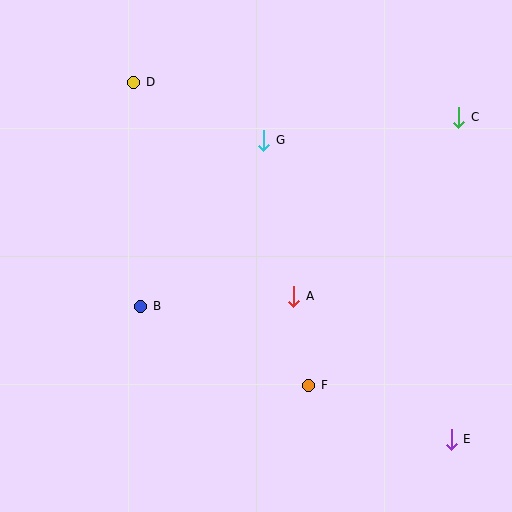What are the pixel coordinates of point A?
Point A is at (294, 296).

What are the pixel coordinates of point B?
Point B is at (141, 306).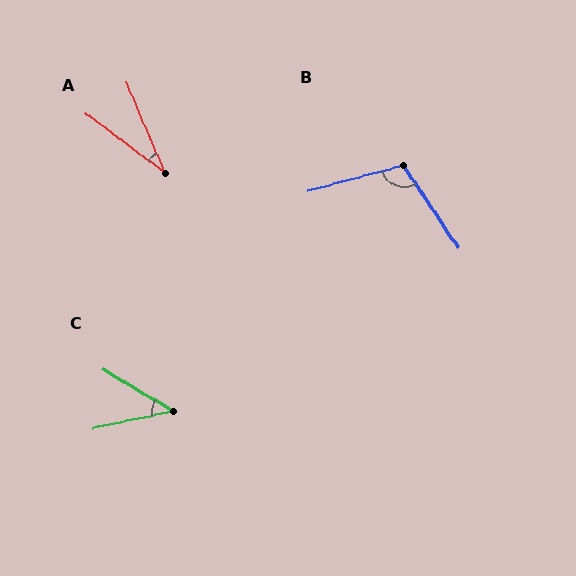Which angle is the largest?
B, at approximately 109 degrees.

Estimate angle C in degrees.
Approximately 43 degrees.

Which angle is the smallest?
A, at approximately 30 degrees.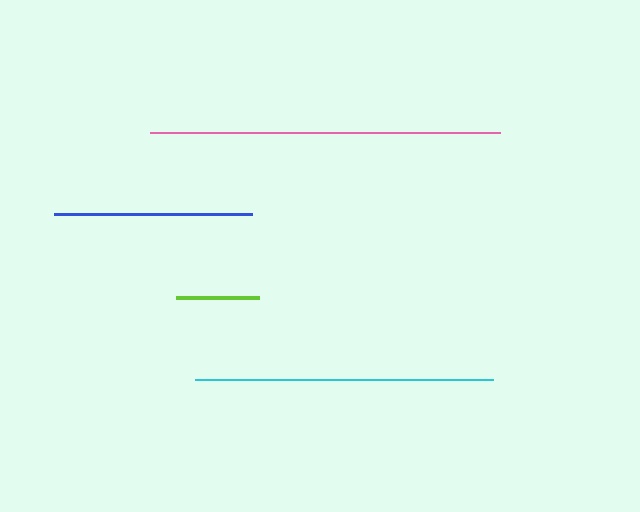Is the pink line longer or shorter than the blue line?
The pink line is longer than the blue line.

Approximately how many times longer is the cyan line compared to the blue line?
The cyan line is approximately 1.5 times the length of the blue line.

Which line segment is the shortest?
The lime line is the shortest at approximately 83 pixels.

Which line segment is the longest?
The pink line is the longest at approximately 350 pixels.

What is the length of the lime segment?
The lime segment is approximately 83 pixels long.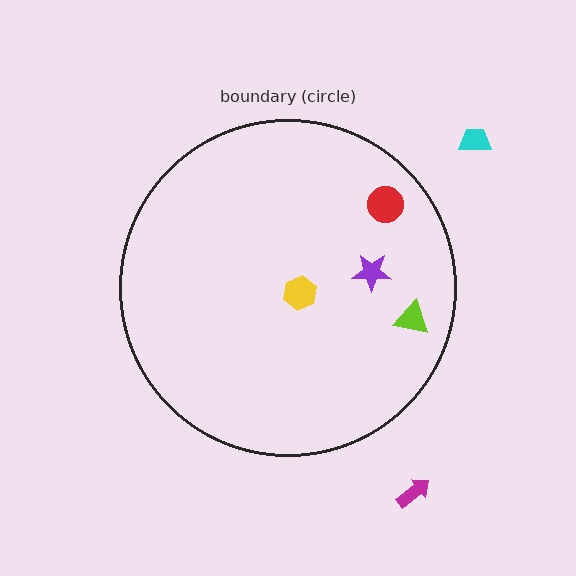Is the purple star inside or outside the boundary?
Inside.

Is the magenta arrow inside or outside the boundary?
Outside.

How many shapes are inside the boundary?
4 inside, 2 outside.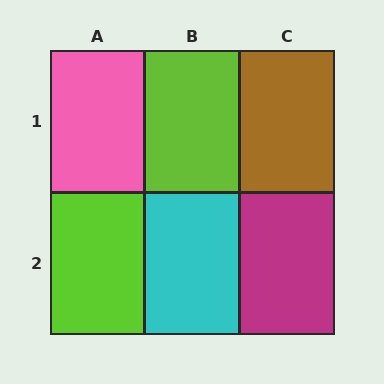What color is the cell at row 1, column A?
Pink.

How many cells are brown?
1 cell is brown.